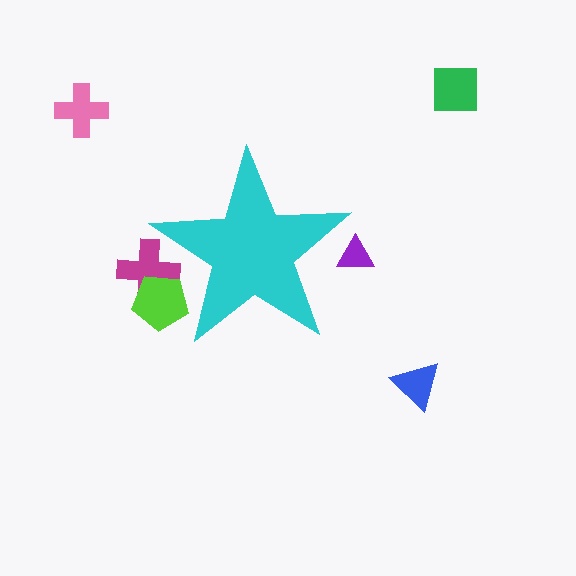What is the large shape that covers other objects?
A cyan star.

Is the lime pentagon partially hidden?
Yes, the lime pentagon is partially hidden behind the cyan star.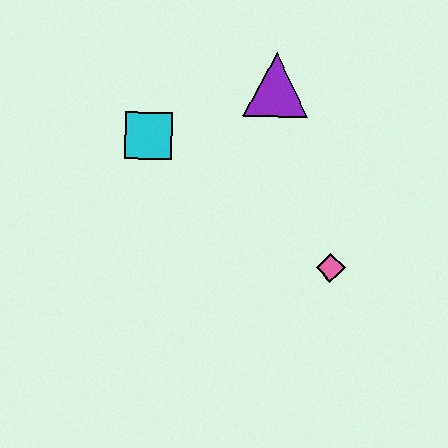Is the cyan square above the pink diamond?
Yes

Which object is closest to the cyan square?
The purple triangle is closest to the cyan square.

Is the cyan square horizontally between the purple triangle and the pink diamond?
No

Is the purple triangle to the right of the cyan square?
Yes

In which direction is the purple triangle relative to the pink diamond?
The purple triangle is above the pink diamond.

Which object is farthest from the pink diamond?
The cyan square is farthest from the pink diamond.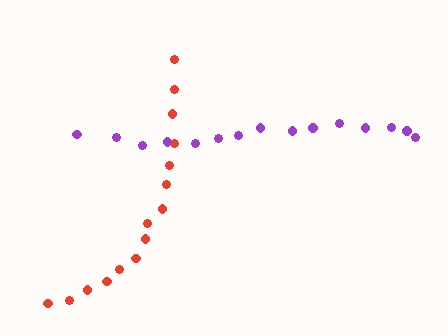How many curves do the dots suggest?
There are 2 distinct paths.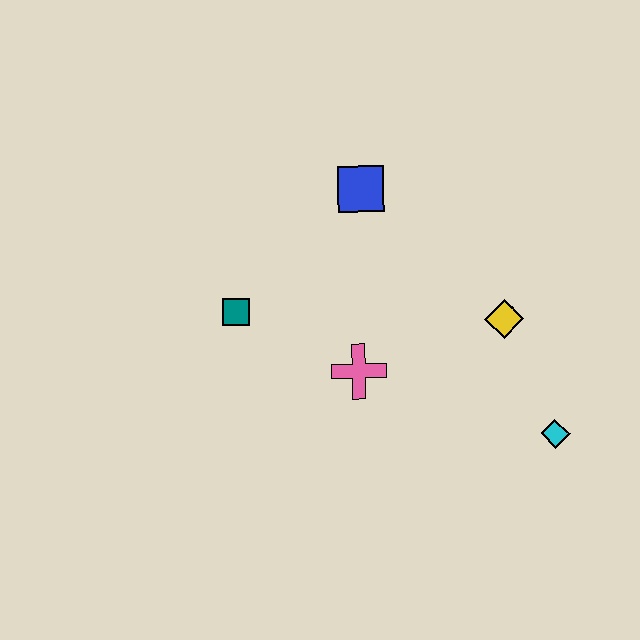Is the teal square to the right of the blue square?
No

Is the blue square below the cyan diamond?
No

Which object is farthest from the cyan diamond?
The teal square is farthest from the cyan diamond.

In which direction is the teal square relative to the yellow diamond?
The teal square is to the left of the yellow diamond.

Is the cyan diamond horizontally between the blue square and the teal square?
No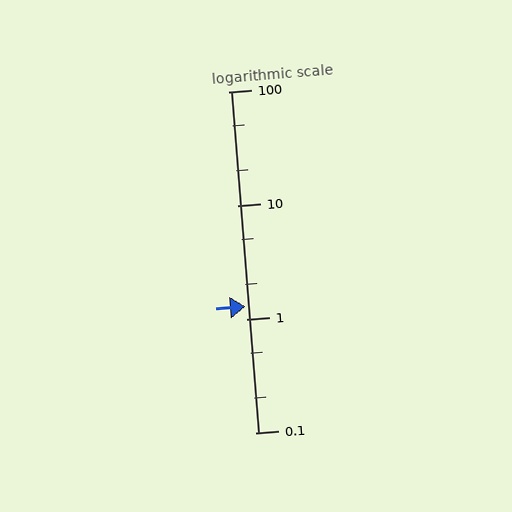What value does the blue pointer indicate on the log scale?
The pointer indicates approximately 1.3.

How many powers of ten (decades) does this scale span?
The scale spans 3 decades, from 0.1 to 100.